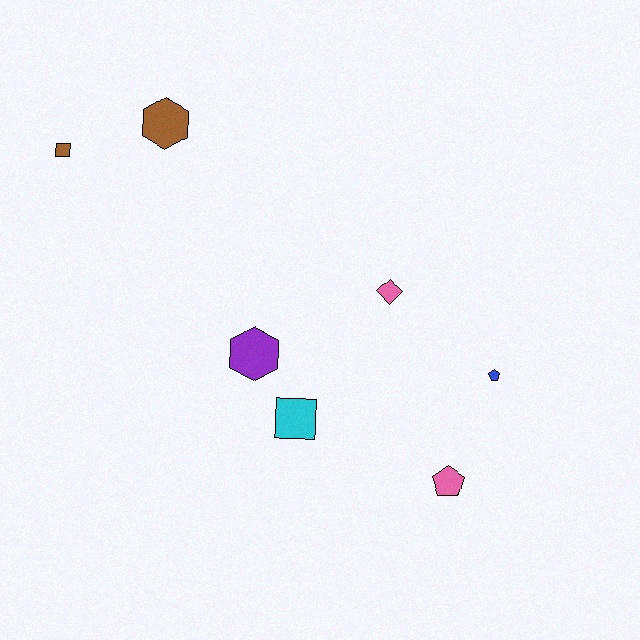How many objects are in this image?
There are 7 objects.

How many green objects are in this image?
There are no green objects.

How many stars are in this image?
There are no stars.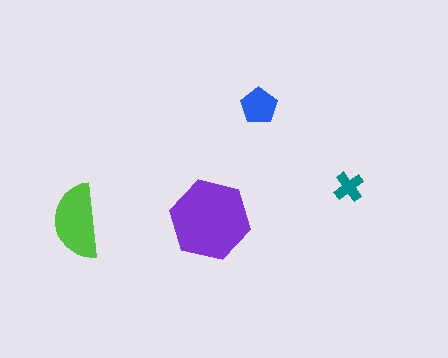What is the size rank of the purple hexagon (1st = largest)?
1st.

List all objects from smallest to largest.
The teal cross, the blue pentagon, the lime semicircle, the purple hexagon.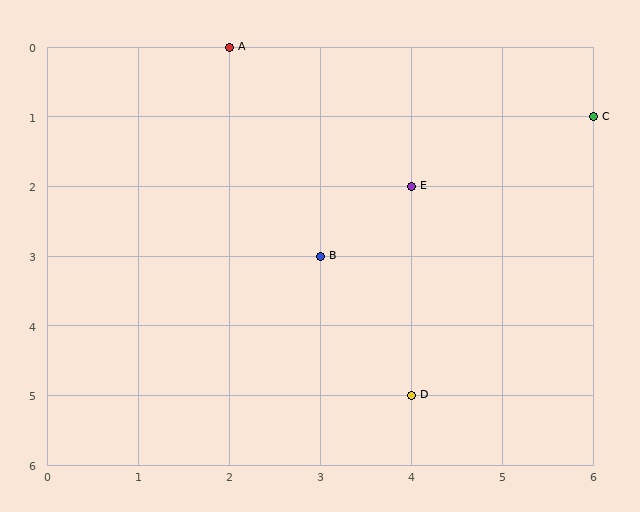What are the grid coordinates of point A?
Point A is at grid coordinates (2, 0).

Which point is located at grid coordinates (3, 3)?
Point B is at (3, 3).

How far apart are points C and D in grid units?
Points C and D are 2 columns and 4 rows apart (about 4.5 grid units diagonally).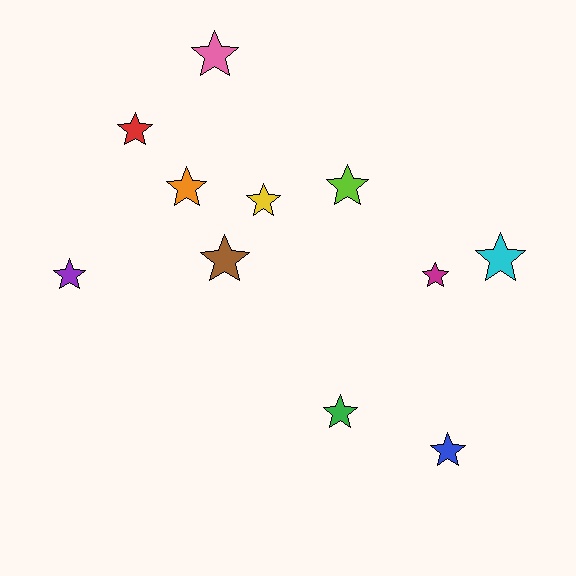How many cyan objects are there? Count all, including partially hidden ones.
There is 1 cyan object.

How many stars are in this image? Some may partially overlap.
There are 11 stars.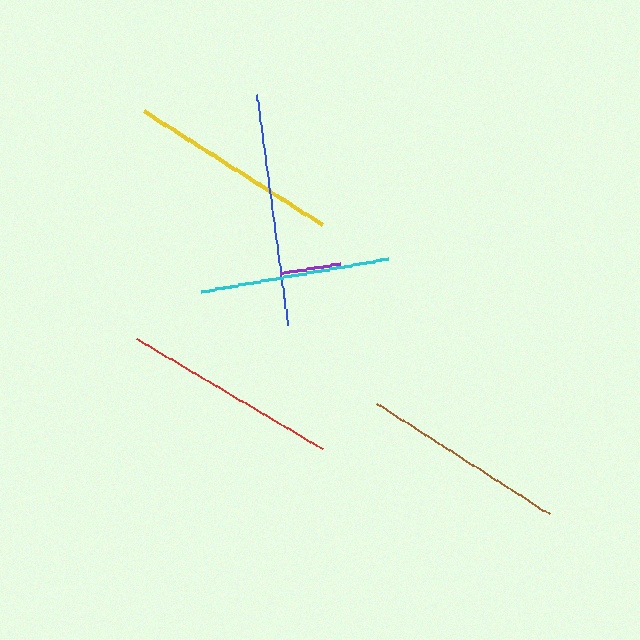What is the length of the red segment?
The red segment is approximately 216 pixels long.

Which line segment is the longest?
The blue line is the longest at approximately 233 pixels.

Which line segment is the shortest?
The purple line is the shortest at approximately 60 pixels.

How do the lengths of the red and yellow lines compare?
The red and yellow lines are approximately the same length.